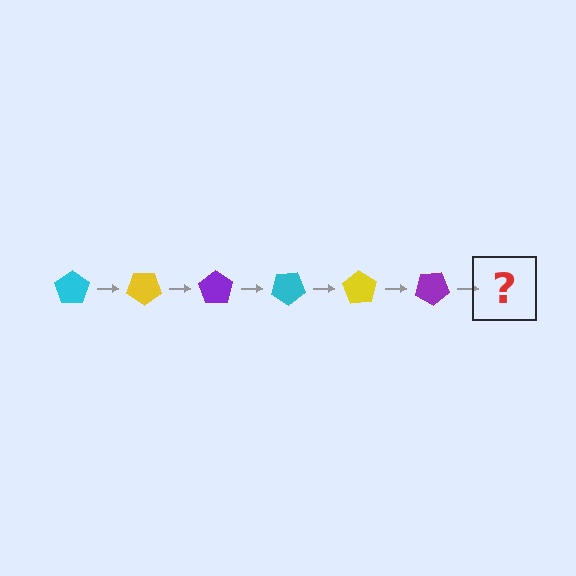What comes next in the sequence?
The next element should be a cyan pentagon, rotated 210 degrees from the start.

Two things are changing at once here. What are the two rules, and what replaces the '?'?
The two rules are that it rotates 35 degrees each step and the color cycles through cyan, yellow, and purple. The '?' should be a cyan pentagon, rotated 210 degrees from the start.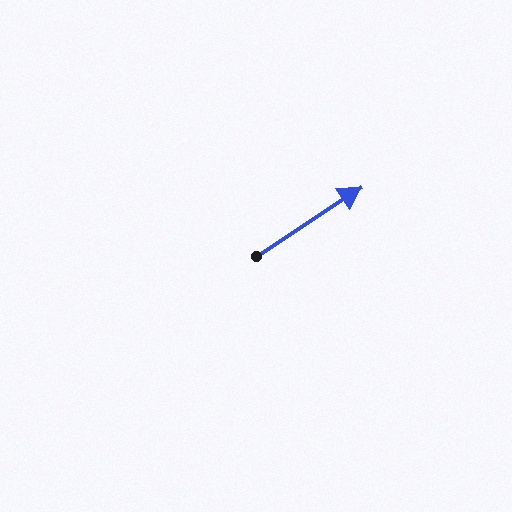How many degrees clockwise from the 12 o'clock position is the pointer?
Approximately 57 degrees.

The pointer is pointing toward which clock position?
Roughly 2 o'clock.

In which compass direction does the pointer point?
Northeast.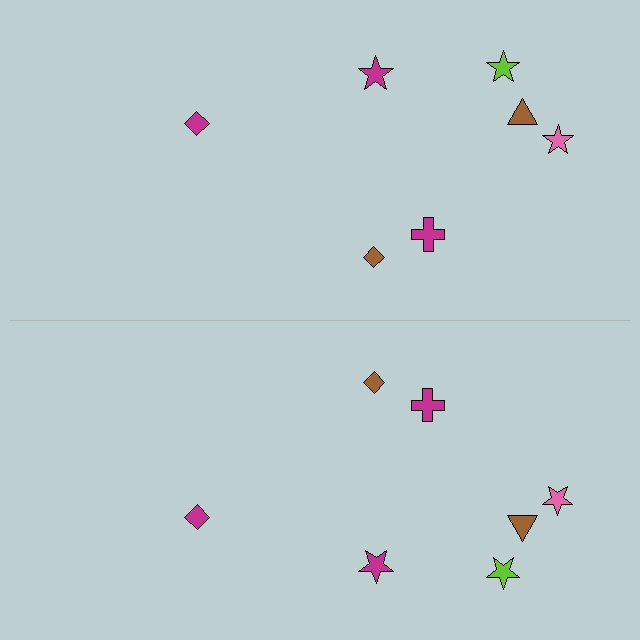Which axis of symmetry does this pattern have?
The pattern has a horizontal axis of symmetry running through the center of the image.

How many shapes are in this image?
There are 14 shapes in this image.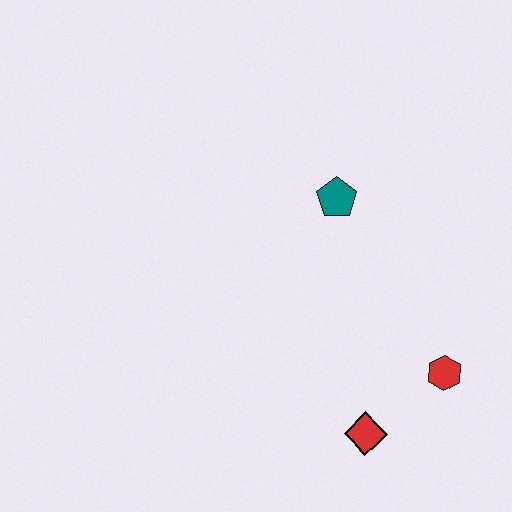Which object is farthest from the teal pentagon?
The red diamond is farthest from the teal pentagon.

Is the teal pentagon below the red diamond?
No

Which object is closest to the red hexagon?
The red diamond is closest to the red hexagon.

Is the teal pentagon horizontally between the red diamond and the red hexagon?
No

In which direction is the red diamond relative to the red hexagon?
The red diamond is to the left of the red hexagon.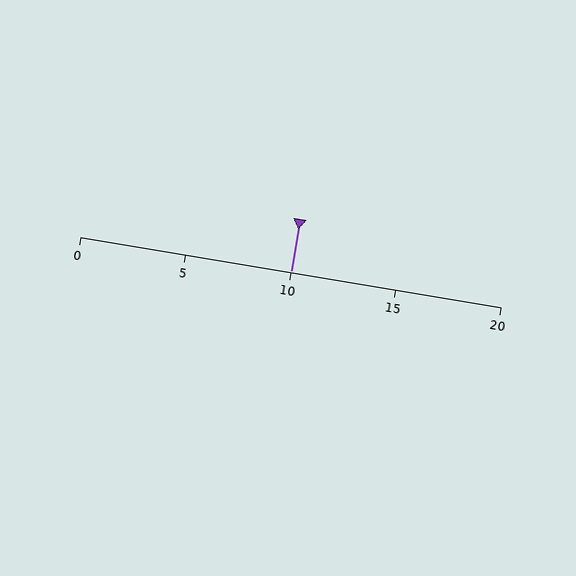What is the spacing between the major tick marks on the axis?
The major ticks are spaced 5 apart.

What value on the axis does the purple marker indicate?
The marker indicates approximately 10.